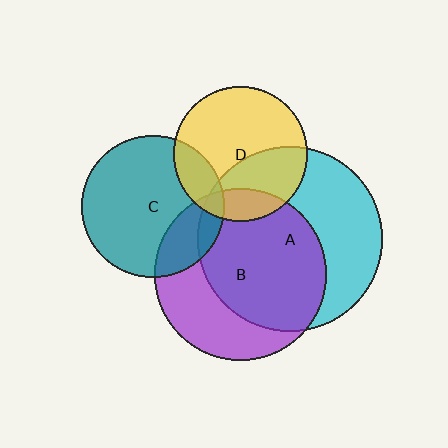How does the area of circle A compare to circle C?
Approximately 1.7 times.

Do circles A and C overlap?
Yes.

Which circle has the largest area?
Circle A (cyan).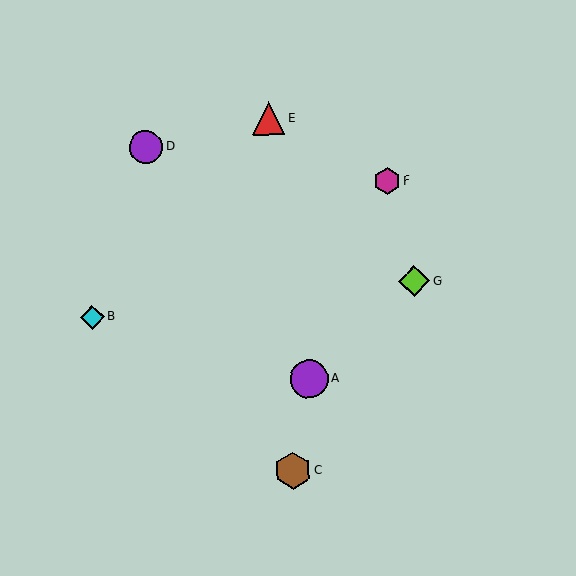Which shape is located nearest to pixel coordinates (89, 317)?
The cyan diamond (labeled B) at (92, 317) is nearest to that location.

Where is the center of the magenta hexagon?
The center of the magenta hexagon is at (387, 181).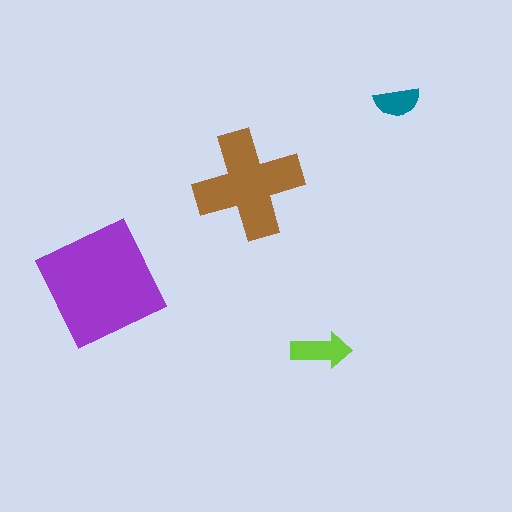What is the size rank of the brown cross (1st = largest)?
2nd.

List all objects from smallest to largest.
The teal semicircle, the lime arrow, the brown cross, the purple square.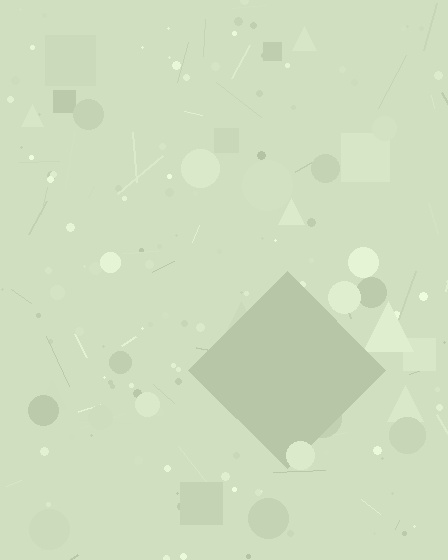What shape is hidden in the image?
A diamond is hidden in the image.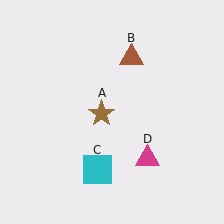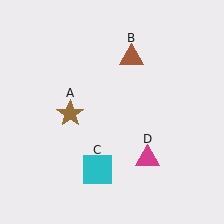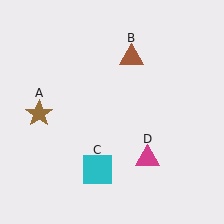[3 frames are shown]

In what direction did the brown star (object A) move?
The brown star (object A) moved left.